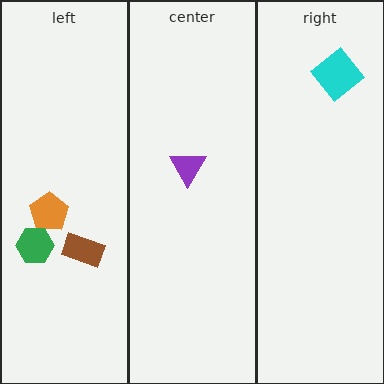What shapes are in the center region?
The purple triangle.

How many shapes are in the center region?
1.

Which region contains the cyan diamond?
The right region.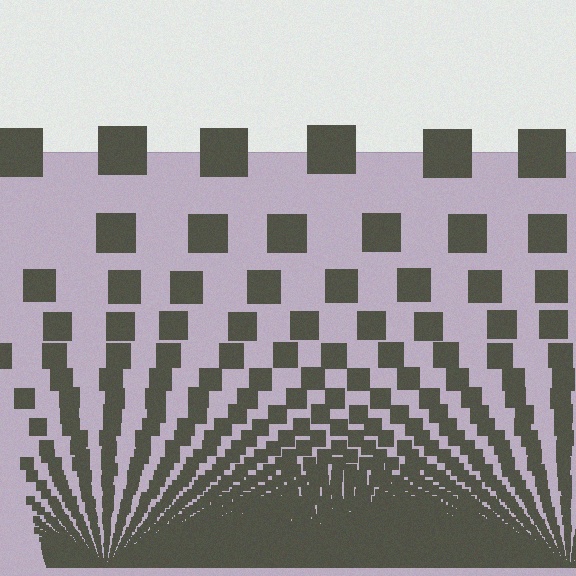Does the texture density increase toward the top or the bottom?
Density increases toward the bottom.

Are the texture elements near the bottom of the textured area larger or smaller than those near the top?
Smaller. The gradient is inverted — elements near the bottom are smaller and denser.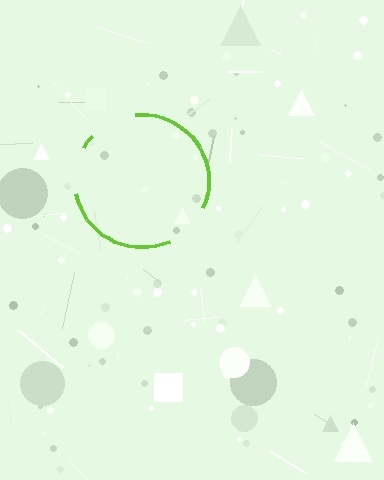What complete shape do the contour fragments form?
The contour fragments form a circle.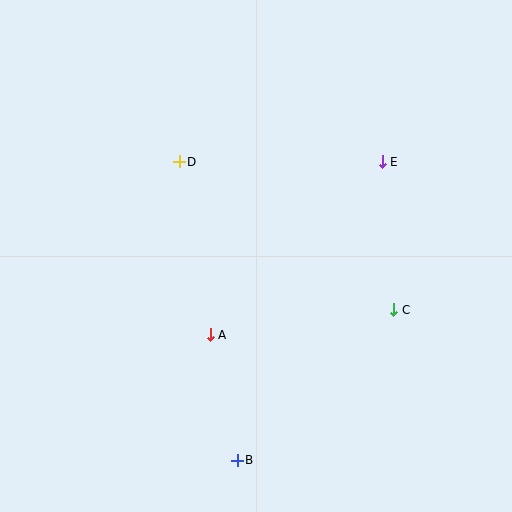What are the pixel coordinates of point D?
Point D is at (179, 162).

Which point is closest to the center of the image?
Point A at (210, 335) is closest to the center.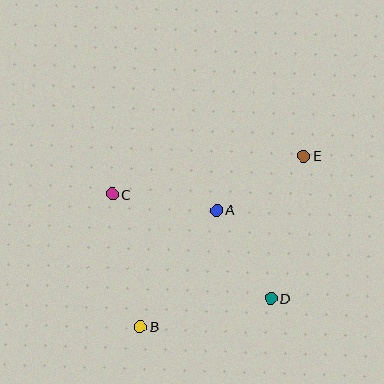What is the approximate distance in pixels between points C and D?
The distance between C and D is approximately 190 pixels.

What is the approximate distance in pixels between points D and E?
The distance between D and E is approximately 146 pixels.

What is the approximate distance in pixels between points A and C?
The distance between A and C is approximately 106 pixels.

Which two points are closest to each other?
Points A and E are closest to each other.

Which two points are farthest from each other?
Points B and E are farthest from each other.